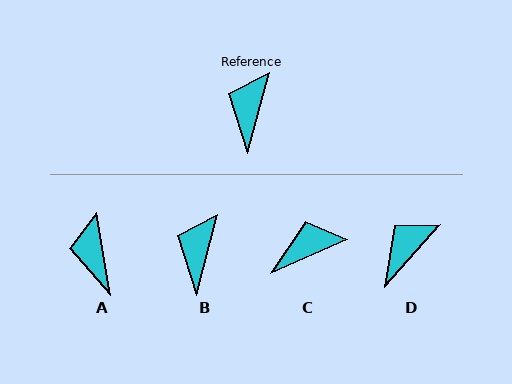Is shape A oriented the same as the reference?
No, it is off by about 24 degrees.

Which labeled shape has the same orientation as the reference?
B.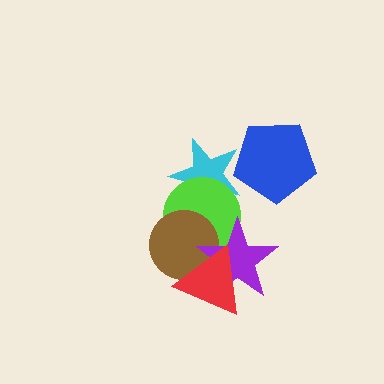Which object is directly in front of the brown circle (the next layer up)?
The purple star is directly in front of the brown circle.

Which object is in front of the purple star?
The red triangle is in front of the purple star.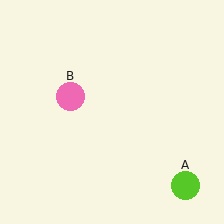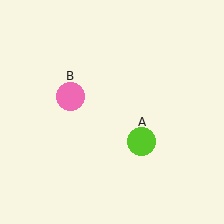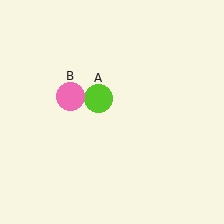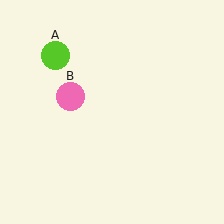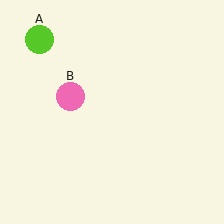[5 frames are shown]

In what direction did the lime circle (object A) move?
The lime circle (object A) moved up and to the left.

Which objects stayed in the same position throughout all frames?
Pink circle (object B) remained stationary.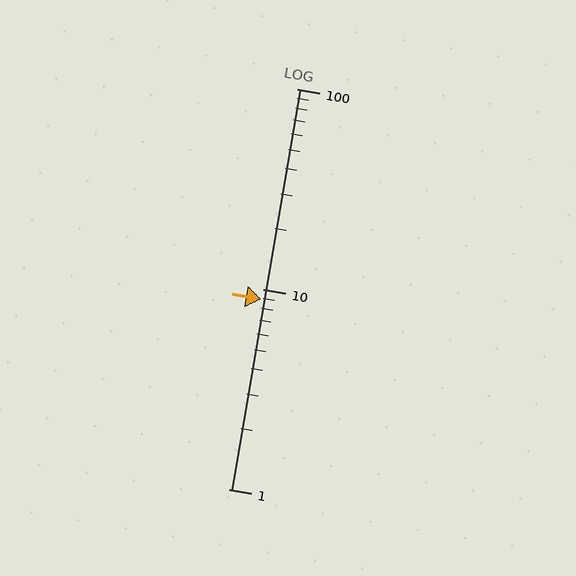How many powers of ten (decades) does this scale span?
The scale spans 2 decades, from 1 to 100.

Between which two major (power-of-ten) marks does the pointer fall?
The pointer is between 1 and 10.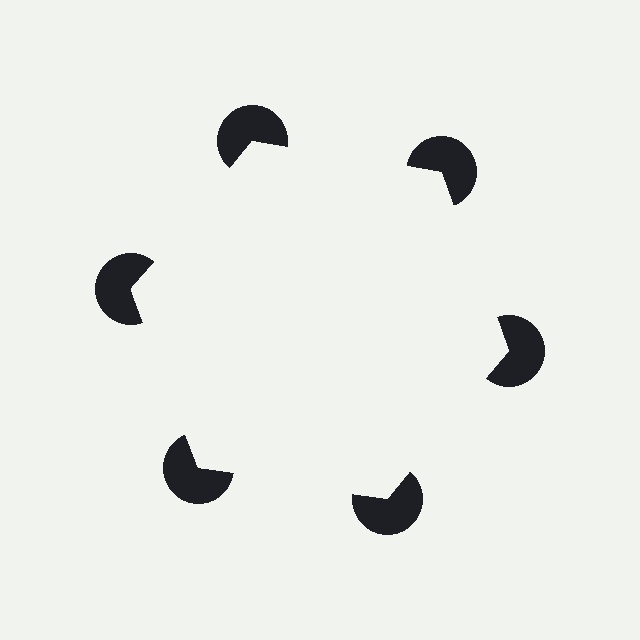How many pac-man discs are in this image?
There are 6 — one at each vertex of the illusory hexagon.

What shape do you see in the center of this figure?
An illusory hexagon — its edges are inferred from the aligned wedge cuts in the pac-man discs, not physically drawn.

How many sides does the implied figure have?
6 sides.